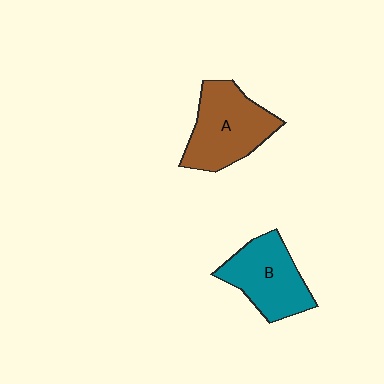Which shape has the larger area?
Shape A (brown).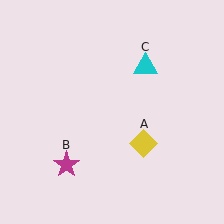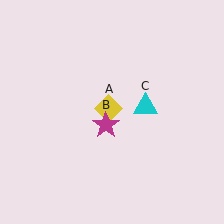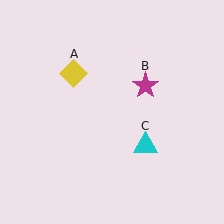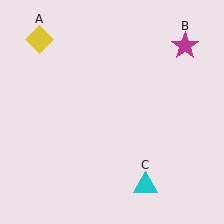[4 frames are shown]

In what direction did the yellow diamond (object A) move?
The yellow diamond (object A) moved up and to the left.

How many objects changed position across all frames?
3 objects changed position: yellow diamond (object A), magenta star (object B), cyan triangle (object C).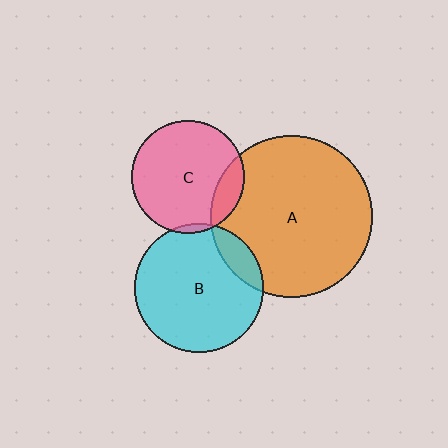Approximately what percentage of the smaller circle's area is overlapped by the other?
Approximately 15%.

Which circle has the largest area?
Circle A (orange).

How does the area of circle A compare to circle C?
Approximately 2.0 times.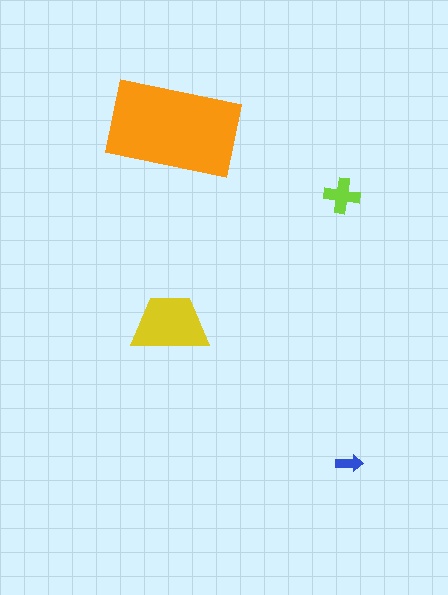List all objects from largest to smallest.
The orange rectangle, the yellow trapezoid, the lime cross, the blue arrow.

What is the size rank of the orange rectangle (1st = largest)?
1st.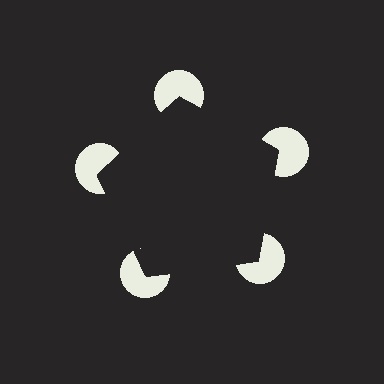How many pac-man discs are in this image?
There are 5 — one at each vertex of the illusory pentagon.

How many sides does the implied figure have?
5 sides.